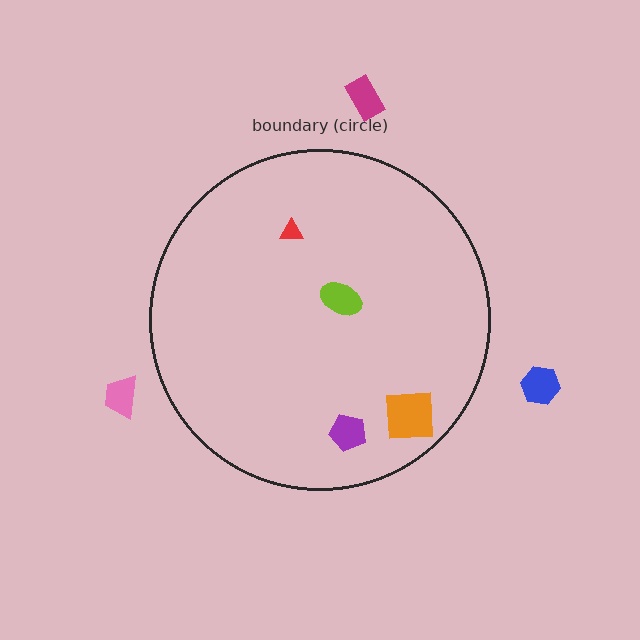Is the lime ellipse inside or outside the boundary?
Inside.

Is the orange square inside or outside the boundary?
Inside.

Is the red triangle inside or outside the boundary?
Inside.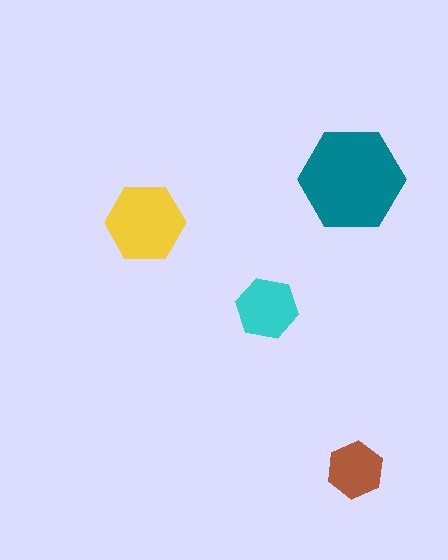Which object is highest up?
The teal hexagon is topmost.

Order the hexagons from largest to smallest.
the teal one, the yellow one, the cyan one, the brown one.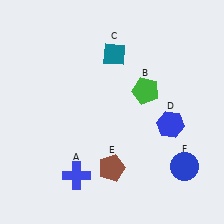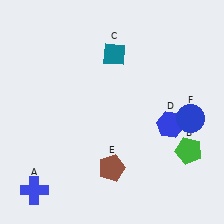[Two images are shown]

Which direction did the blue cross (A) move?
The blue cross (A) moved left.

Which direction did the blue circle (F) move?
The blue circle (F) moved up.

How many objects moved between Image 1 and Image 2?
3 objects moved between the two images.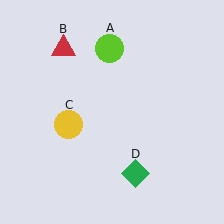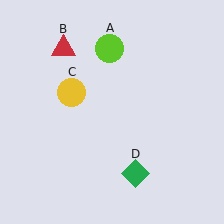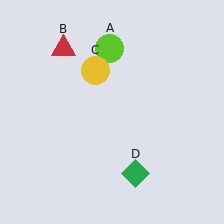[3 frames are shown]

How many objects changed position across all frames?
1 object changed position: yellow circle (object C).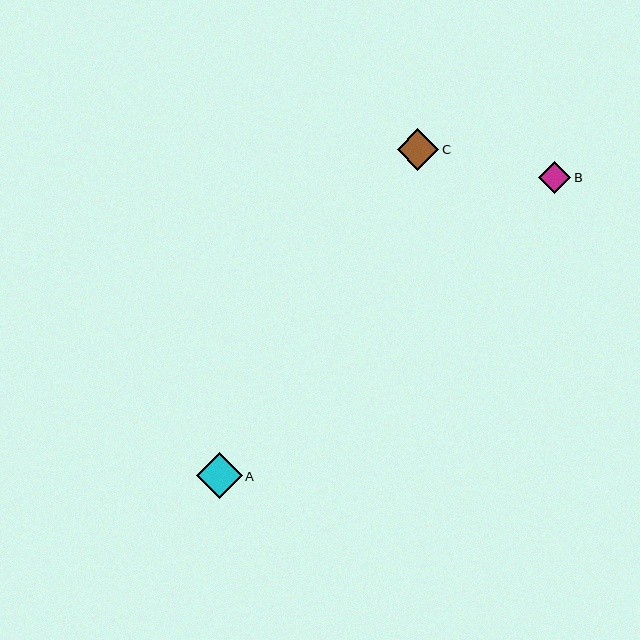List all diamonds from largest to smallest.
From largest to smallest: A, C, B.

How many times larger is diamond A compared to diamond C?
Diamond A is approximately 1.1 times the size of diamond C.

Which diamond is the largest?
Diamond A is the largest with a size of approximately 46 pixels.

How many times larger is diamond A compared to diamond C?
Diamond A is approximately 1.1 times the size of diamond C.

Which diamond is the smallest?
Diamond B is the smallest with a size of approximately 32 pixels.